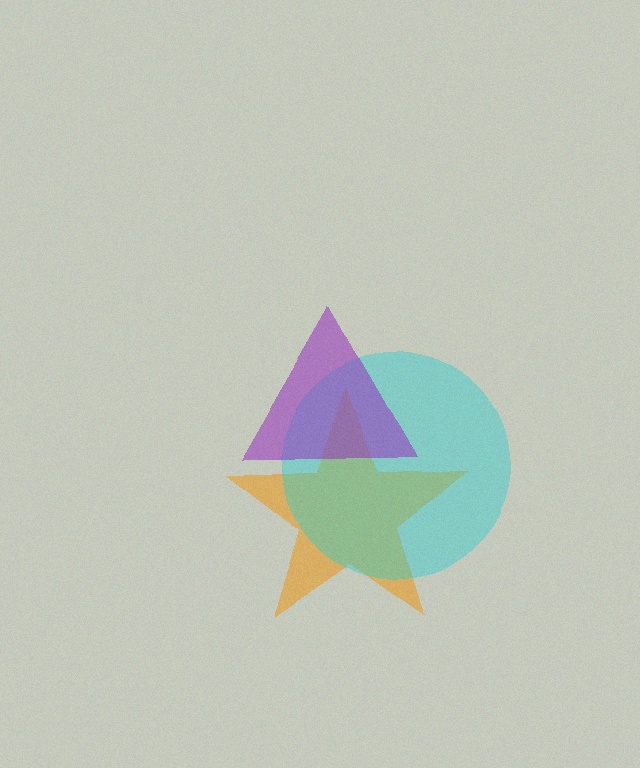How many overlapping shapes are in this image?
There are 3 overlapping shapes in the image.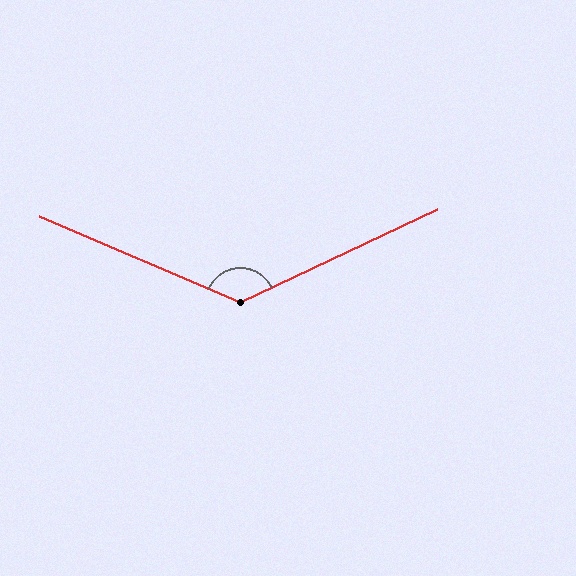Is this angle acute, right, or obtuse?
It is obtuse.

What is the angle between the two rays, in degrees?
Approximately 132 degrees.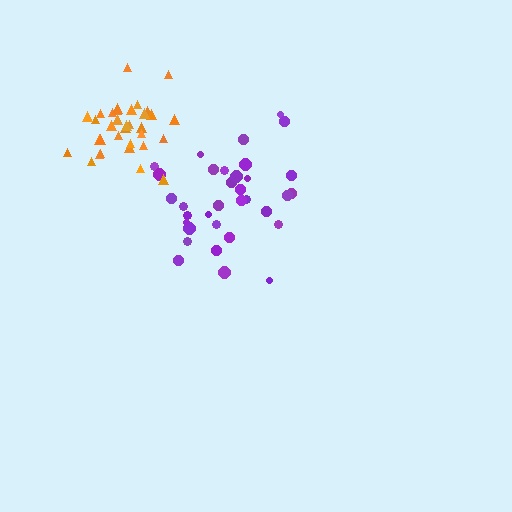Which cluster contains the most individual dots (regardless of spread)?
Purple (34).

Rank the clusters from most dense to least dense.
orange, purple.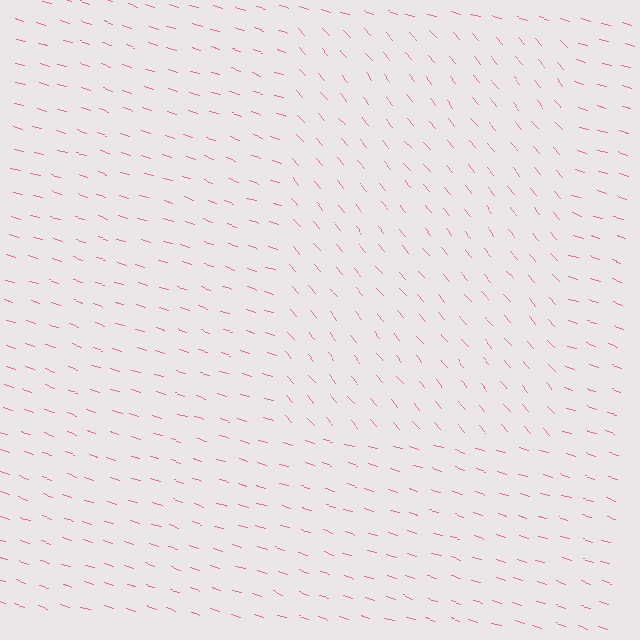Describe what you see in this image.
The image is filled with small pink line segments. A rectangle region in the image has lines oriented differently from the surrounding lines, creating a visible texture boundary.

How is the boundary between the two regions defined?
The boundary is defined purely by a change in line orientation (approximately 32 degrees difference). All lines are the same color and thickness.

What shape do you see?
I see a rectangle.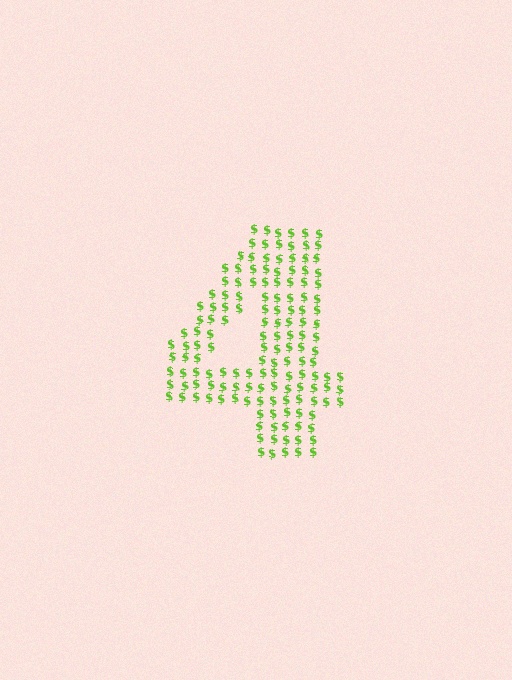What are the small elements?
The small elements are dollar signs.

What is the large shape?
The large shape is the digit 4.